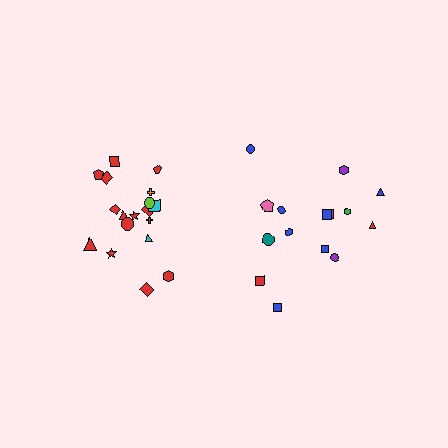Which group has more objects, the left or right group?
The left group.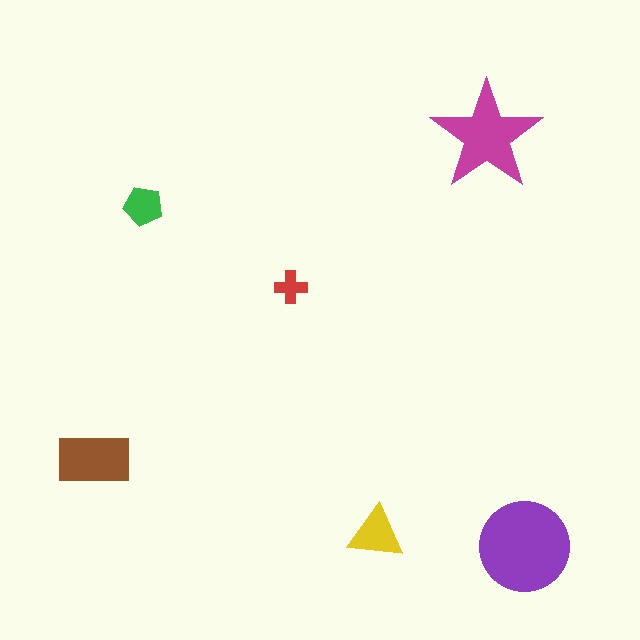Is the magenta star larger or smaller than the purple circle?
Smaller.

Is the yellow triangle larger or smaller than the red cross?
Larger.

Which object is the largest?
The purple circle.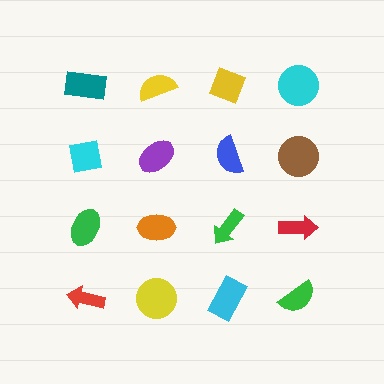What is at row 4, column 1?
A red arrow.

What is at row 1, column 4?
A cyan circle.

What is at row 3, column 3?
A green arrow.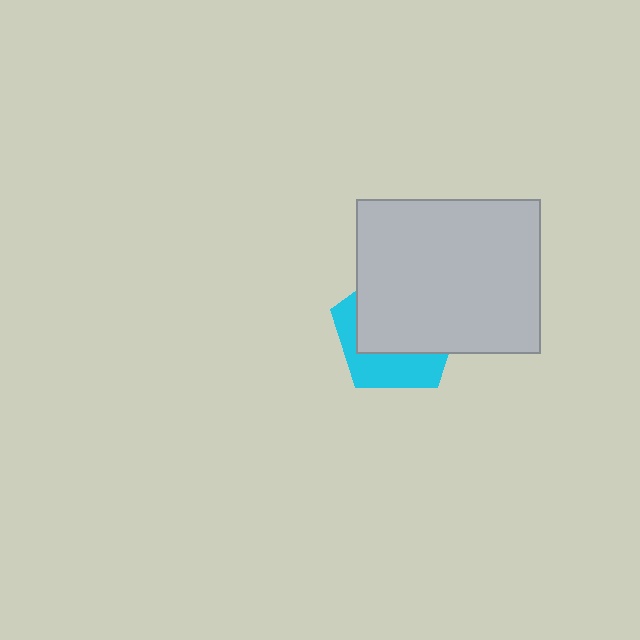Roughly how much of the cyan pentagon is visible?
A small part of it is visible (roughly 36%).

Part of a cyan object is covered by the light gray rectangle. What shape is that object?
It is a pentagon.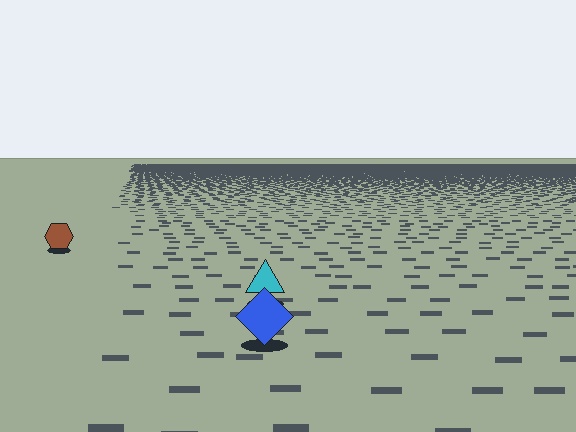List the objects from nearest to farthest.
From nearest to farthest: the blue diamond, the cyan triangle, the brown hexagon.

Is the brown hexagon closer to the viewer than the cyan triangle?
No. The cyan triangle is closer — you can tell from the texture gradient: the ground texture is coarser near it.